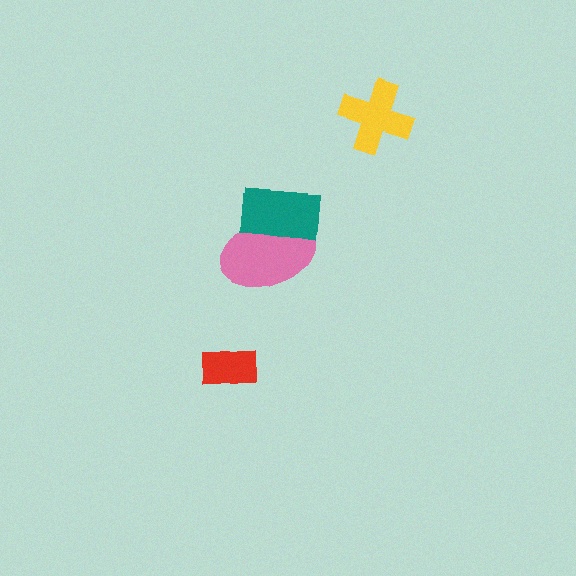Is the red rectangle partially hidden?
No, no other shape covers it.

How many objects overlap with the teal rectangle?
1 object overlaps with the teal rectangle.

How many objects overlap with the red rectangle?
0 objects overlap with the red rectangle.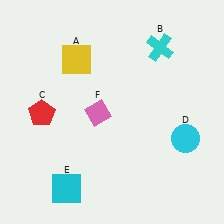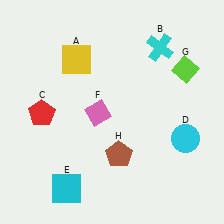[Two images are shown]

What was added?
A lime diamond (G), a brown pentagon (H) were added in Image 2.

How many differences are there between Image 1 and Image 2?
There are 2 differences between the two images.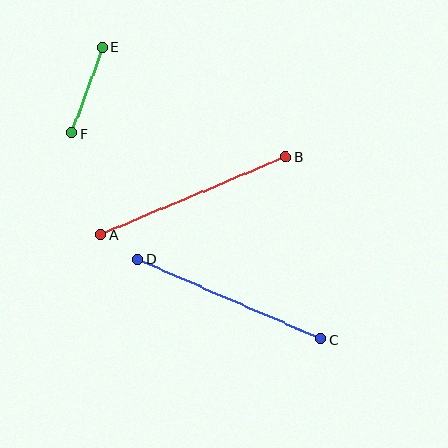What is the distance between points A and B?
The distance is approximately 201 pixels.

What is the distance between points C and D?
The distance is approximately 200 pixels.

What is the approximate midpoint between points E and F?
The midpoint is at approximately (87, 90) pixels.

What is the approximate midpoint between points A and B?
The midpoint is at approximately (193, 196) pixels.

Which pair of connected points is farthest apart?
Points A and B are farthest apart.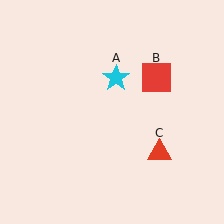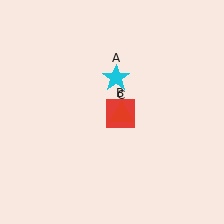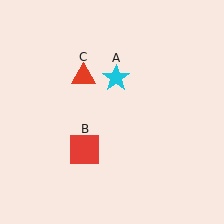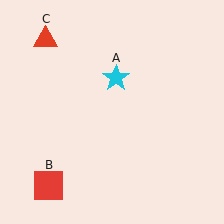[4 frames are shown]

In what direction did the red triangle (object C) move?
The red triangle (object C) moved up and to the left.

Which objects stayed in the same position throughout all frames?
Cyan star (object A) remained stationary.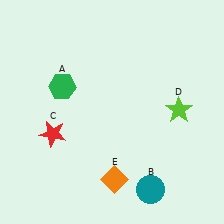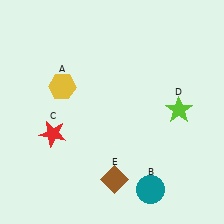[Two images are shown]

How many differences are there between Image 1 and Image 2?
There are 2 differences between the two images.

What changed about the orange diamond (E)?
In Image 1, E is orange. In Image 2, it changed to brown.